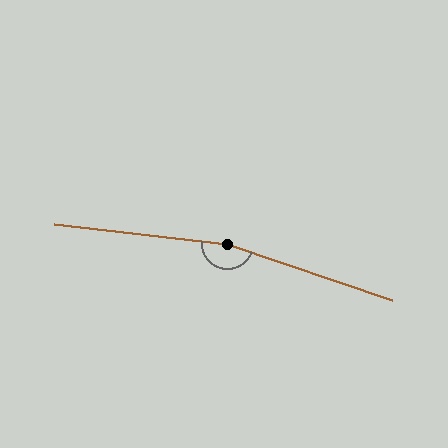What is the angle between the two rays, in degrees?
Approximately 168 degrees.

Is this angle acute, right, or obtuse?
It is obtuse.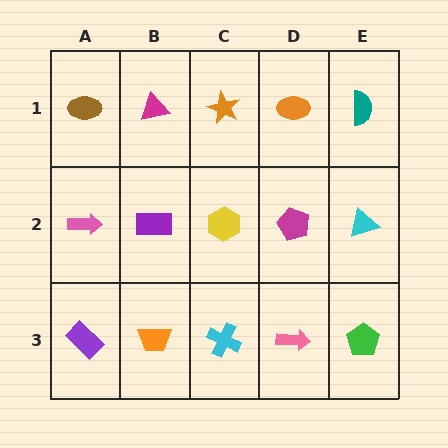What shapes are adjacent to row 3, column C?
A yellow hexagon (row 2, column C), an orange trapezoid (row 3, column B), a pink arrow (row 3, column D).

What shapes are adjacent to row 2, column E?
A teal semicircle (row 1, column E), a green pentagon (row 3, column E), a magenta pentagon (row 2, column D).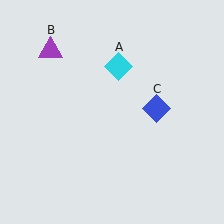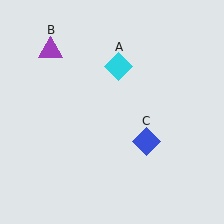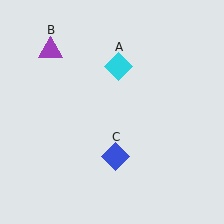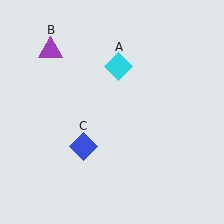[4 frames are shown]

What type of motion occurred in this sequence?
The blue diamond (object C) rotated clockwise around the center of the scene.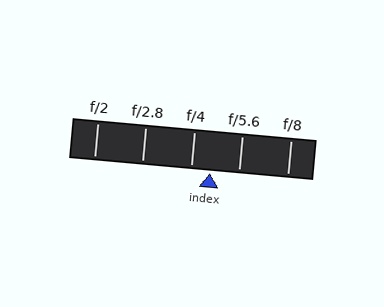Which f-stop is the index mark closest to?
The index mark is closest to f/4.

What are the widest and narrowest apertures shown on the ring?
The widest aperture shown is f/2 and the narrowest is f/8.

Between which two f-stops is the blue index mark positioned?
The index mark is between f/4 and f/5.6.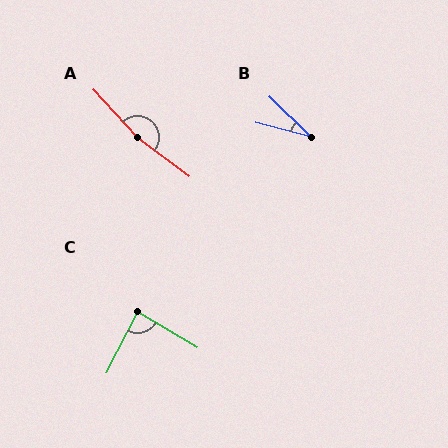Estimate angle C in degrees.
Approximately 86 degrees.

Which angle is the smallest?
B, at approximately 30 degrees.